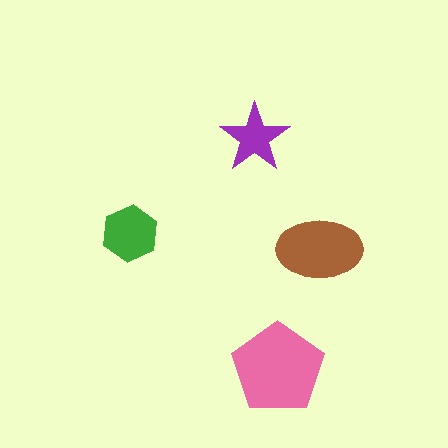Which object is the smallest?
The purple star.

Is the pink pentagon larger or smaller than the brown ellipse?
Larger.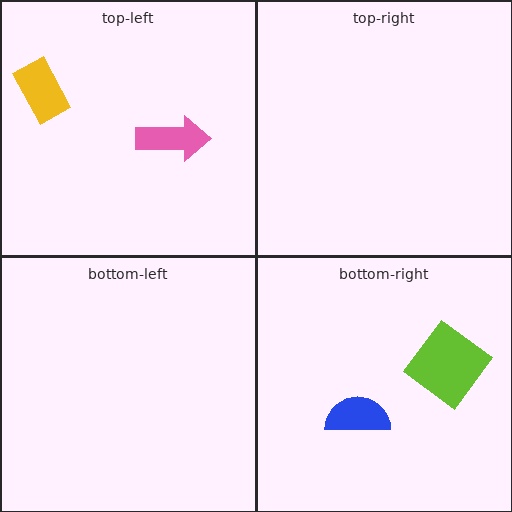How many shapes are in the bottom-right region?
2.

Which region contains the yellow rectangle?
The top-left region.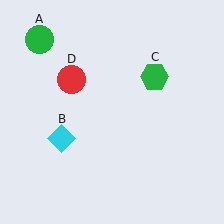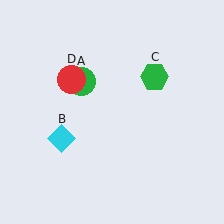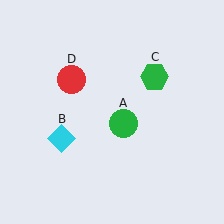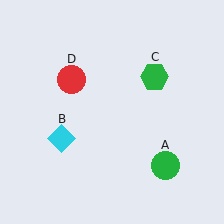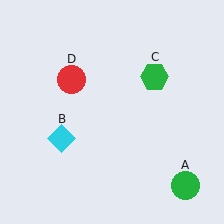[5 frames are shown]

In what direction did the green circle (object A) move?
The green circle (object A) moved down and to the right.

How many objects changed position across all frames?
1 object changed position: green circle (object A).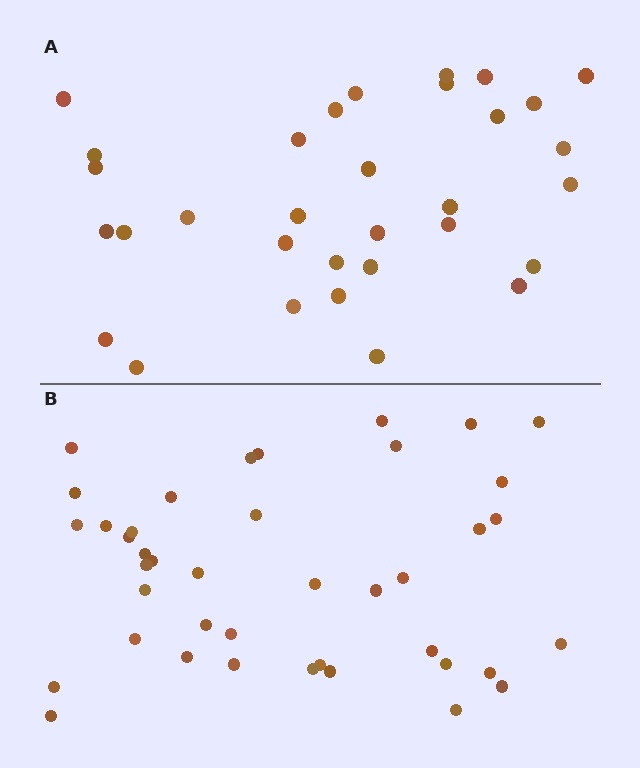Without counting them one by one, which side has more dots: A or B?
Region B (the bottom region) has more dots.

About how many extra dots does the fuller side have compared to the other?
Region B has roughly 8 or so more dots than region A.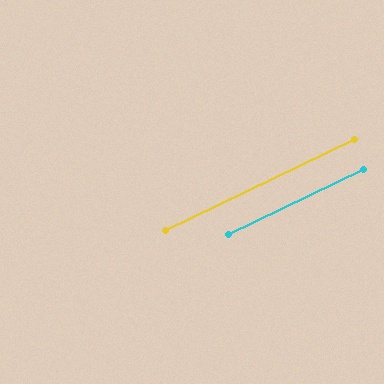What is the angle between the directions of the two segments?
Approximately 0 degrees.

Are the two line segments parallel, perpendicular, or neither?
Parallel — their directions differ by only 0.2°.